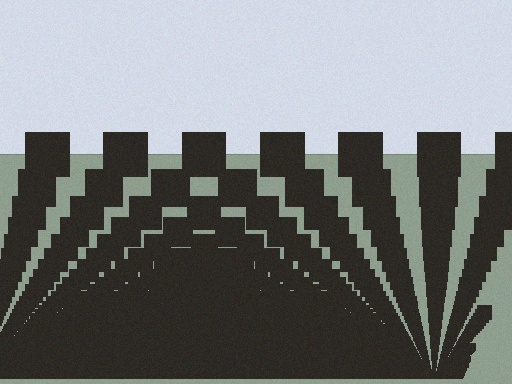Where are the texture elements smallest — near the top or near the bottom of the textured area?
Near the bottom.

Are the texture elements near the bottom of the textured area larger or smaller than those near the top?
Smaller. The gradient is inverted — elements near the bottom are smaller and denser.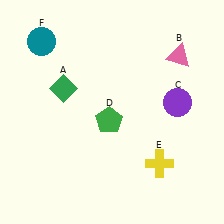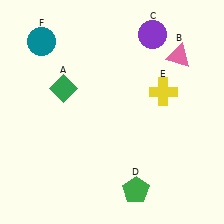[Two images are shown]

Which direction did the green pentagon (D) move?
The green pentagon (D) moved down.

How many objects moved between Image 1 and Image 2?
3 objects moved between the two images.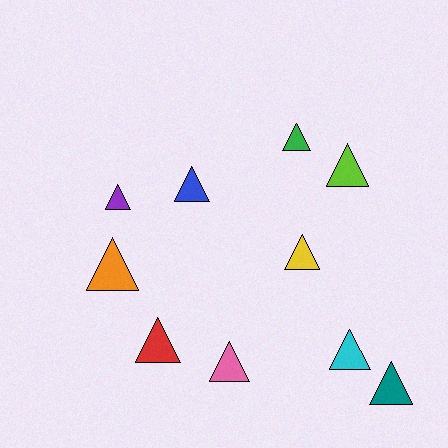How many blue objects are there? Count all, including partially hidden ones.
There is 1 blue object.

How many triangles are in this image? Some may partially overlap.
There are 10 triangles.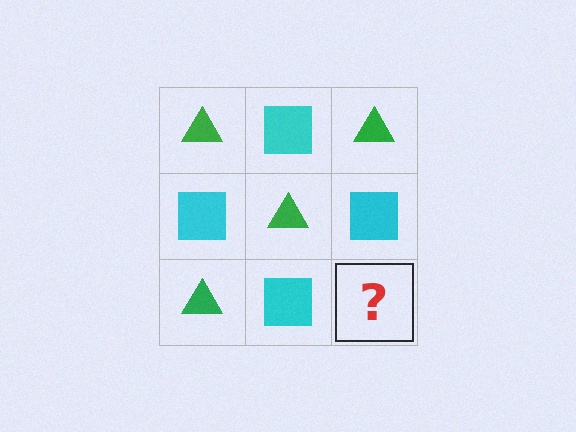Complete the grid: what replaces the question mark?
The question mark should be replaced with a green triangle.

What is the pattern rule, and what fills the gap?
The rule is that it alternates green triangle and cyan square in a checkerboard pattern. The gap should be filled with a green triangle.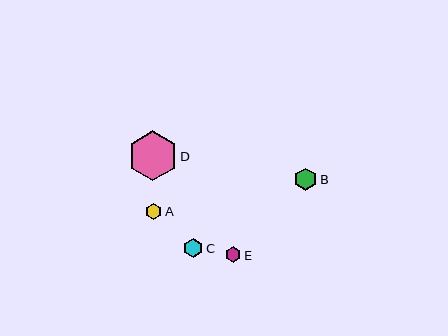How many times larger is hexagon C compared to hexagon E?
Hexagon C is approximately 1.2 times the size of hexagon E.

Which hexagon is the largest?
Hexagon D is the largest with a size of approximately 50 pixels.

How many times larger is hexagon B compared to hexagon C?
Hexagon B is approximately 1.1 times the size of hexagon C.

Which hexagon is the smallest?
Hexagon E is the smallest with a size of approximately 16 pixels.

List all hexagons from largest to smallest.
From largest to smallest: D, B, C, A, E.